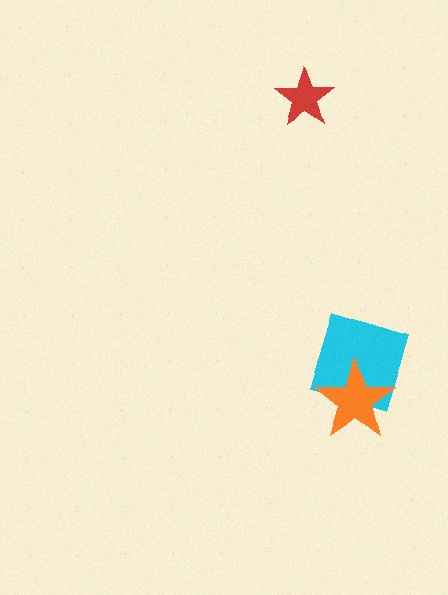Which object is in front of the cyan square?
The orange star is in front of the cyan square.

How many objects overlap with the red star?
0 objects overlap with the red star.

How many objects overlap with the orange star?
1 object overlaps with the orange star.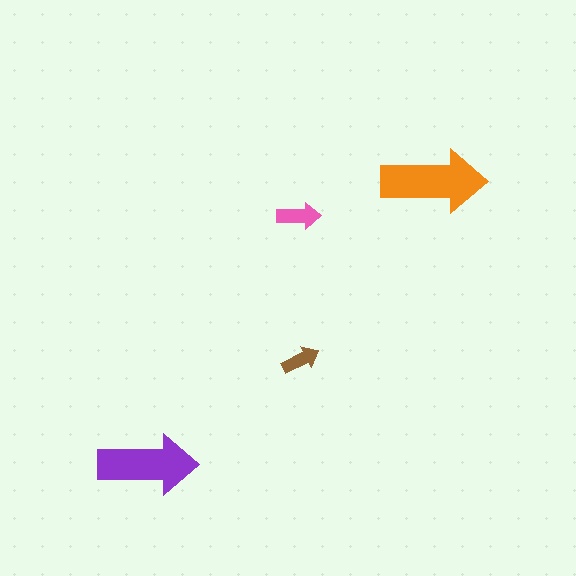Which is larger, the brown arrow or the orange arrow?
The orange one.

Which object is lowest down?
The purple arrow is bottommost.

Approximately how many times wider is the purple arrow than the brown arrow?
About 2.5 times wider.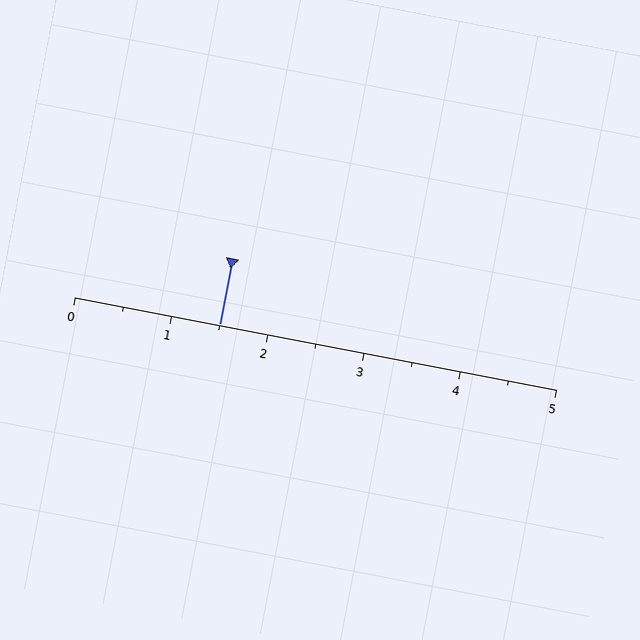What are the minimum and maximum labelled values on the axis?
The axis runs from 0 to 5.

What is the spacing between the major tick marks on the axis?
The major ticks are spaced 1 apart.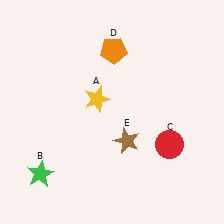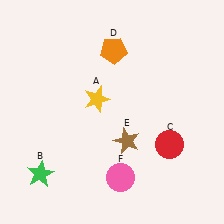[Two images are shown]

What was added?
A pink circle (F) was added in Image 2.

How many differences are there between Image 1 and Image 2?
There is 1 difference between the two images.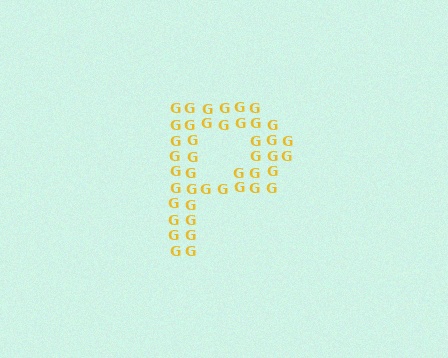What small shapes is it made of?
It is made of small letter G's.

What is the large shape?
The large shape is the letter P.